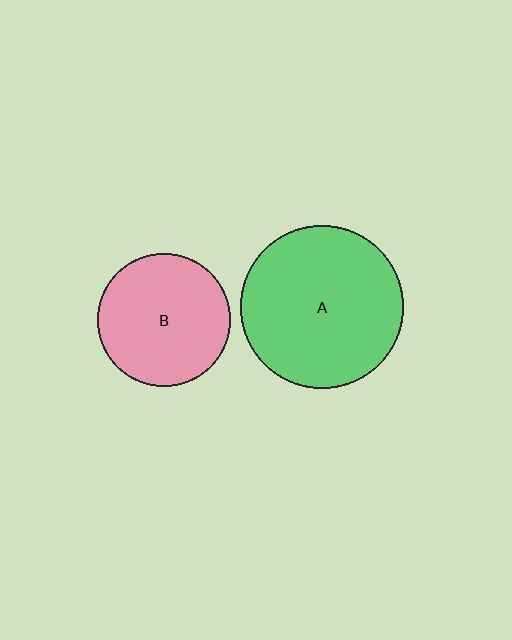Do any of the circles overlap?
No, none of the circles overlap.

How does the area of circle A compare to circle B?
Approximately 1.5 times.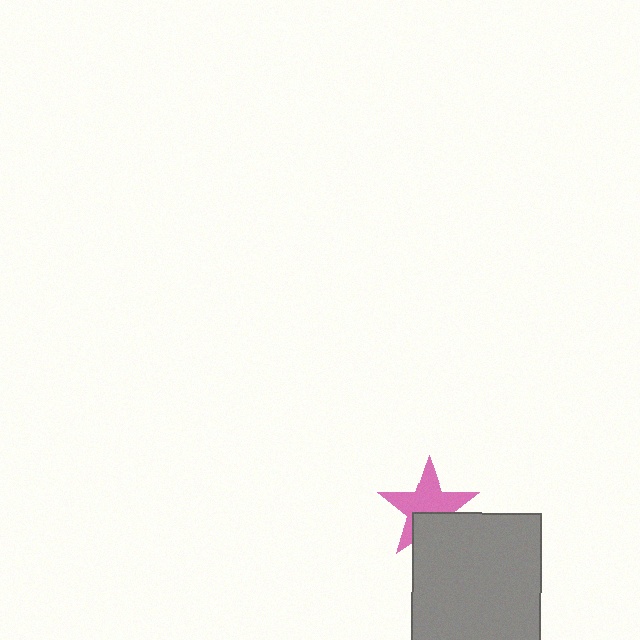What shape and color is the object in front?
The object in front is a gray square.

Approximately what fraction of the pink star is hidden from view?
Roughly 32% of the pink star is hidden behind the gray square.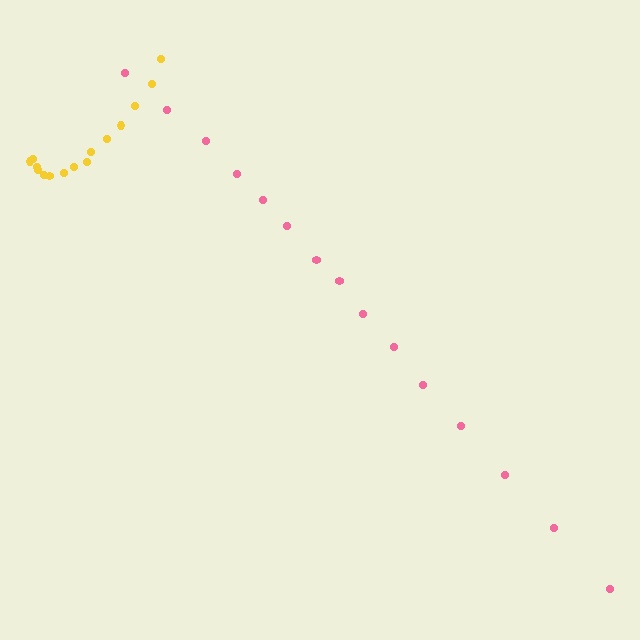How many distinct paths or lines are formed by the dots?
There are 2 distinct paths.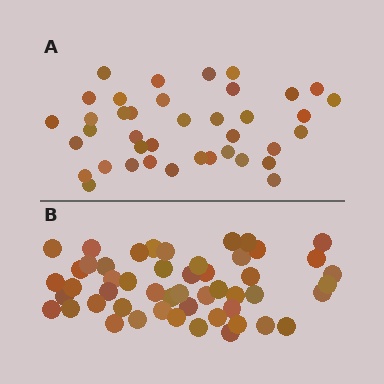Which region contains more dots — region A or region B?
Region B (the bottom region) has more dots.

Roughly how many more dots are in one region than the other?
Region B has roughly 12 or so more dots than region A.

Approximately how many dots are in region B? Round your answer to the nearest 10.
About 50 dots. (The exact count is 51, which rounds to 50.)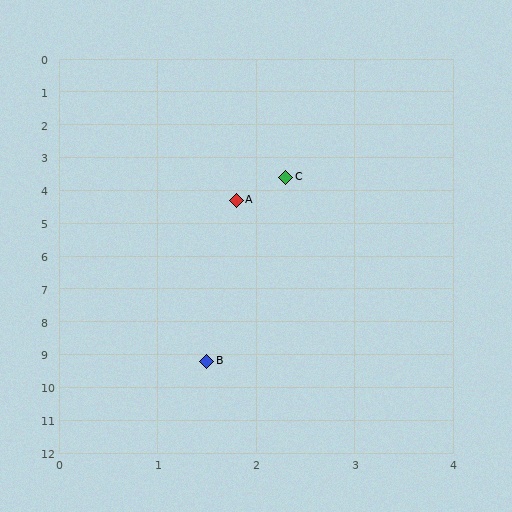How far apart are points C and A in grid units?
Points C and A are about 0.9 grid units apart.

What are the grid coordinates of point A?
Point A is at approximately (1.8, 4.3).